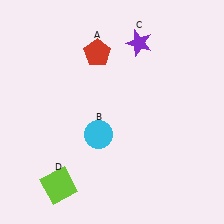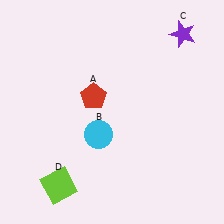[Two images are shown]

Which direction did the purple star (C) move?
The purple star (C) moved right.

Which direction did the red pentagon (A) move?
The red pentagon (A) moved down.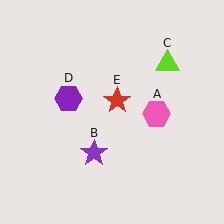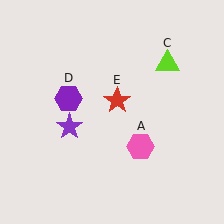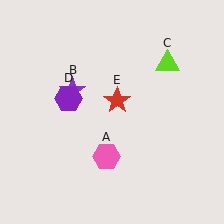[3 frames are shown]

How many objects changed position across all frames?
2 objects changed position: pink hexagon (object A), purple star (object B).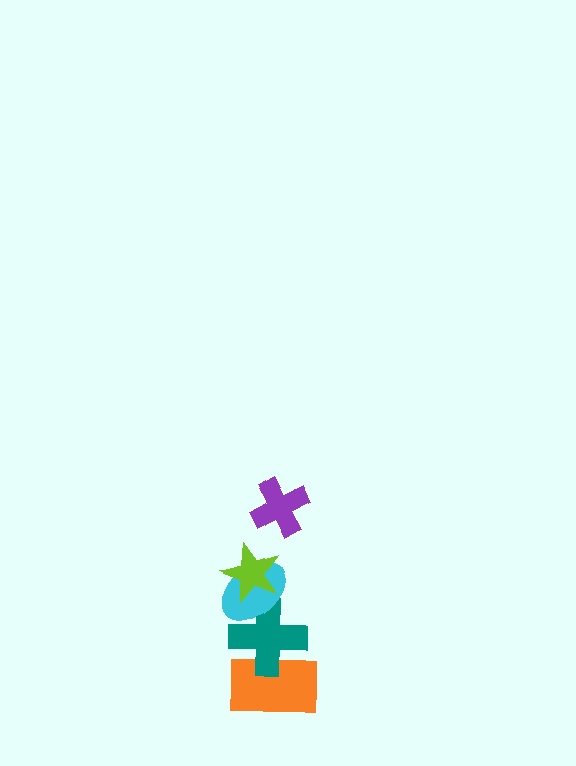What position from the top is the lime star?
The lime star is 2nd from the top.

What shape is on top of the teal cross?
The cyan ellipse is on top of the teal cross.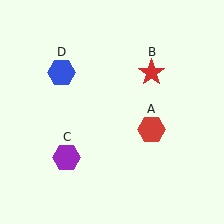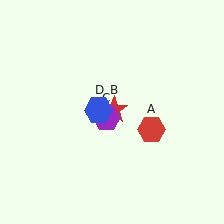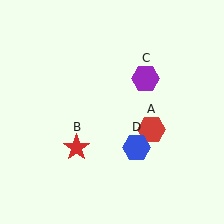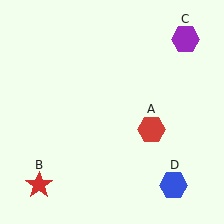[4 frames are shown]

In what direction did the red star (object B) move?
The red star (object B) moved down and to the left.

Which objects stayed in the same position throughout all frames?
Red hexagon (object A) remained stationary.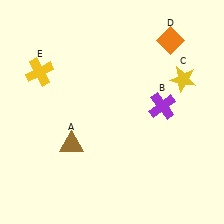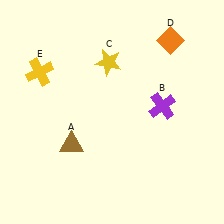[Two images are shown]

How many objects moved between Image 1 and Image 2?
1 object moved between the two images.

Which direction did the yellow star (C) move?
The yellow star (C) moved left.